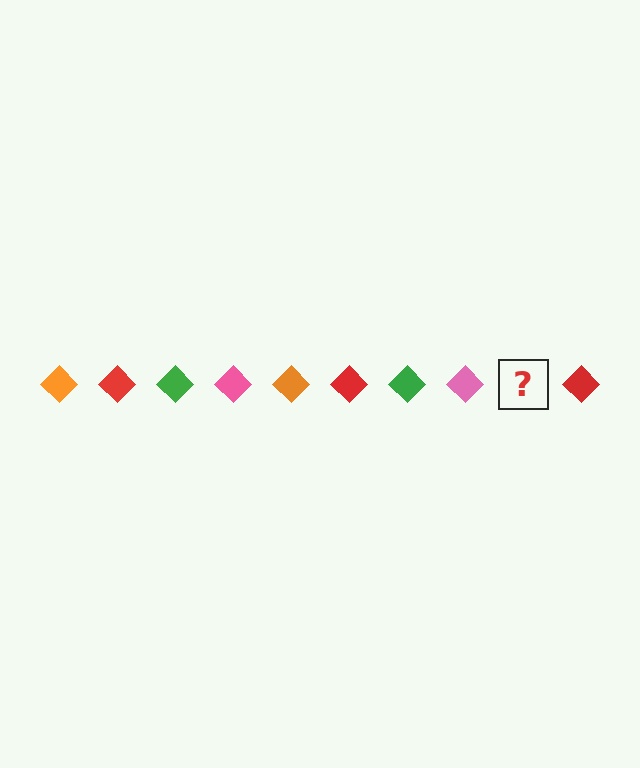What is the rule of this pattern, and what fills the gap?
The rule is that the pattern cycles through orange, red, green, pink diamonds. The gap should be filled with an orange diamond.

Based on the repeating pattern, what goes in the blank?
The blank should be an orange diamond.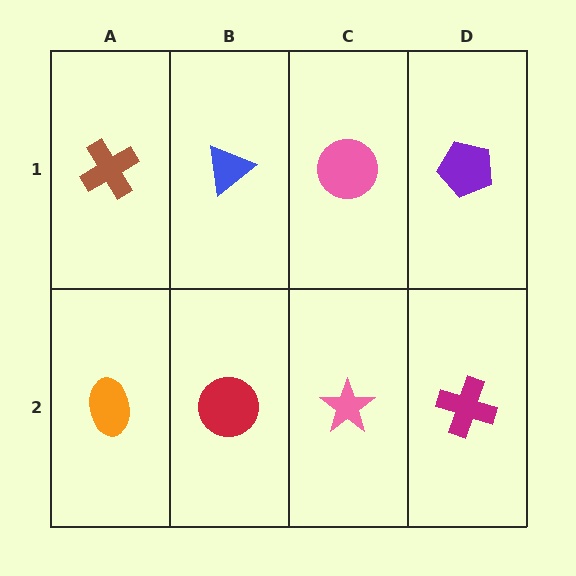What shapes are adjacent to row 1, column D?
A magenta cross (row 2, column D), a pink circle (row 1, column C).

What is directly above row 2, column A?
A brown cross.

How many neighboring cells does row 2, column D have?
2.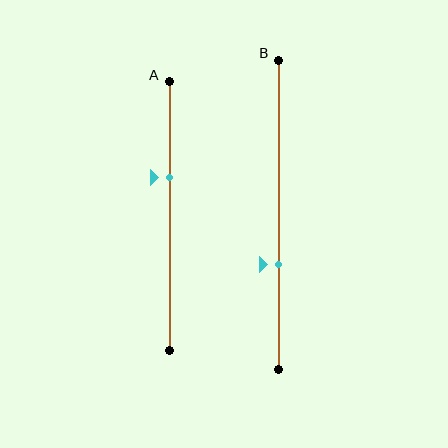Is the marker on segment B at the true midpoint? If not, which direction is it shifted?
No, the marker on segment B is shifted downward by about 16% of the segment length.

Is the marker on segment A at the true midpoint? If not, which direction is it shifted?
No, the marker on segment A is shifted upward by about 14% of the segment length.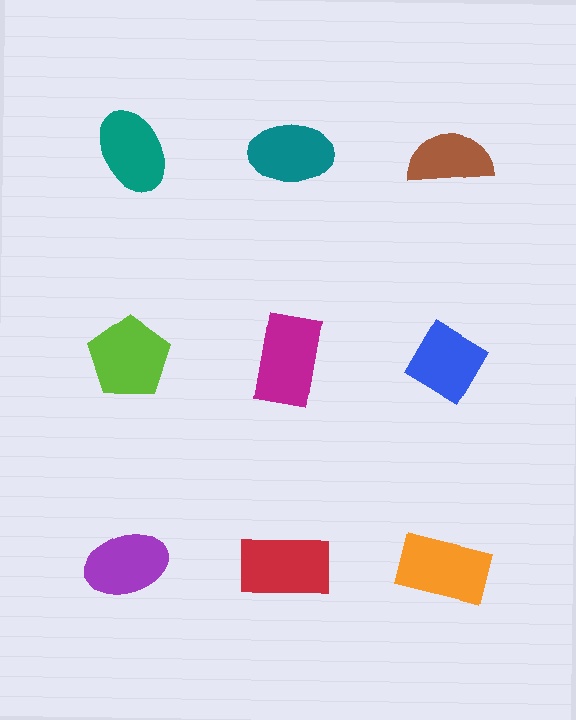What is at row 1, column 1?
A teal ellipse.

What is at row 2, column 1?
A lime pentagon.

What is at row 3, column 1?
A purple ellipse.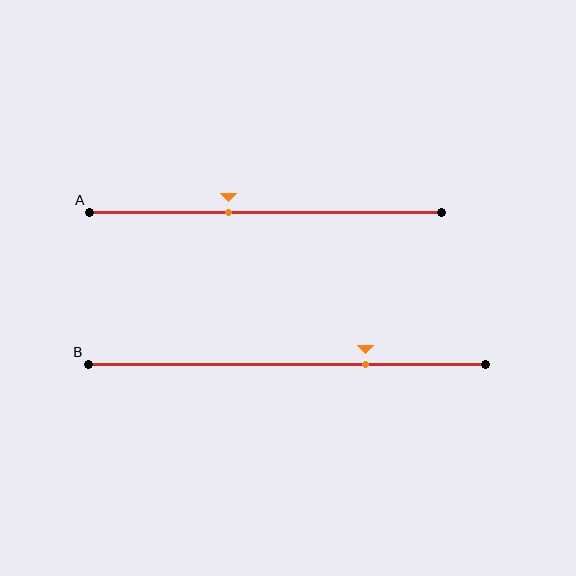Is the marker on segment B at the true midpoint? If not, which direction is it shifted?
No, the marker on segment B is shifted to the right by about 20% of the segment length.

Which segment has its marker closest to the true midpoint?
Segment A has its marker closest to the true midpoint.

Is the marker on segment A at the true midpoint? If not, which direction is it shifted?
No, the marker on segment A is shifted to the left by about 10% of the segment length.